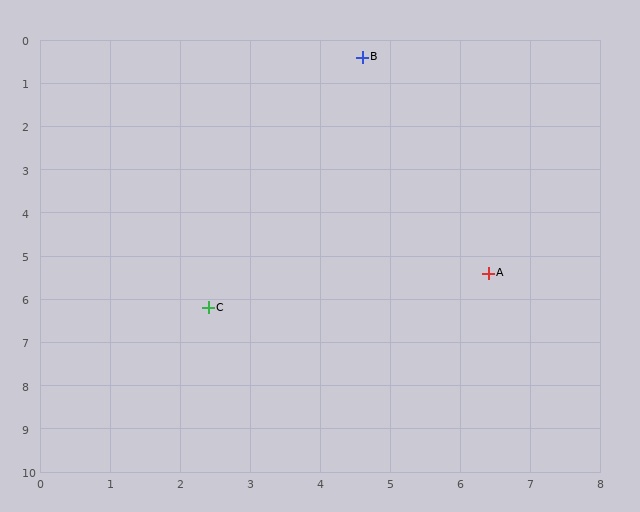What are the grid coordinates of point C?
Point C is at approximately (2.4, 6.2).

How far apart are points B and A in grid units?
Points B and A are about 5.3 grid units apart.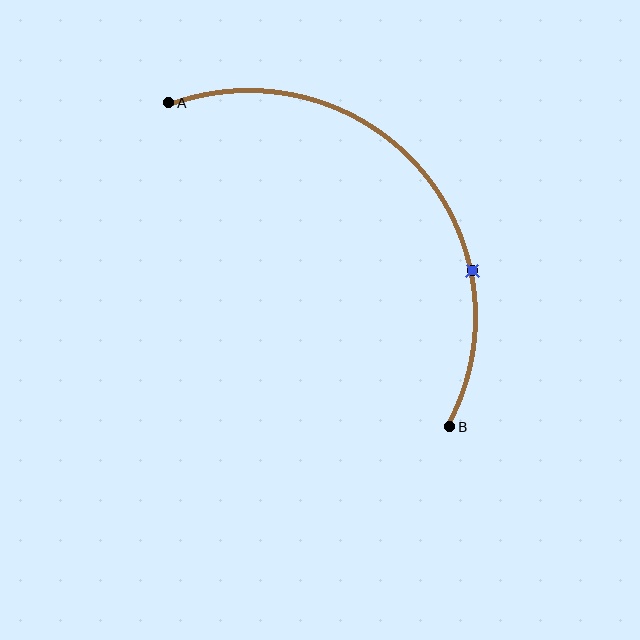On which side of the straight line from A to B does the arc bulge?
The arc bulges above and to the right of the straight line connecting A and B.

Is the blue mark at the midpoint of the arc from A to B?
No. The blue mark lies on the arc but is closer to endpoint B. The arc midpoint would be at the point on the curve equidistant along the arc from both A and B.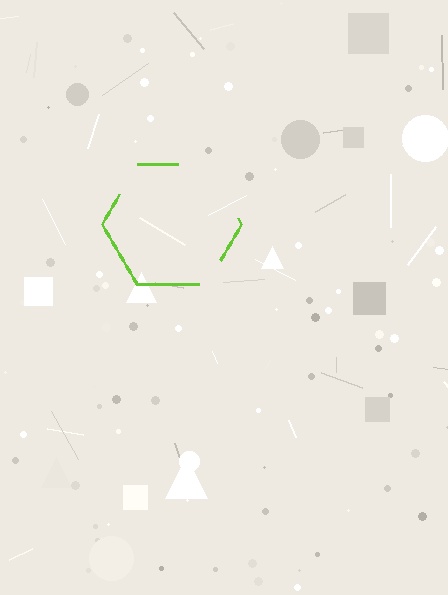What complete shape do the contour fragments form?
The contour fragments form a hexagon.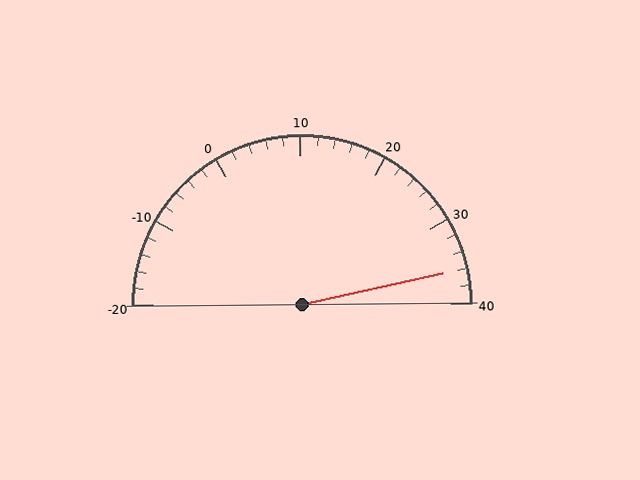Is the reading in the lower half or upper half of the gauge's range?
The reading is in the upper half of the range (-20 to 40).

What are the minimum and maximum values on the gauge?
The gauge ranges from -20 to 40.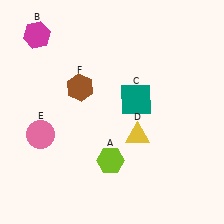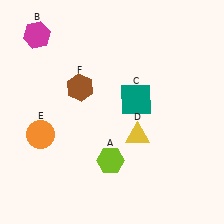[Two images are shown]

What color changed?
The circle (E) changed from pink in Image 1 to orange in Image 2.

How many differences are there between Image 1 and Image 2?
There is 1 difference between the two images.